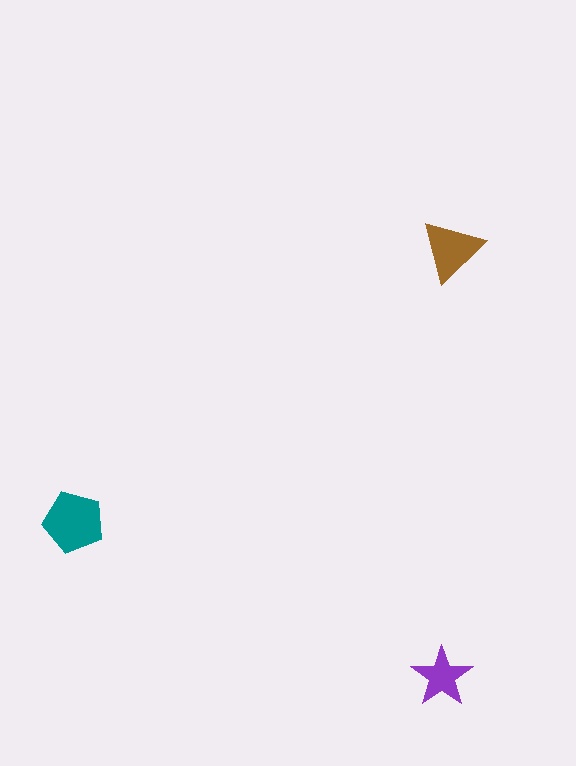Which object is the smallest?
The purple star.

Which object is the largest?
The teal pentagon.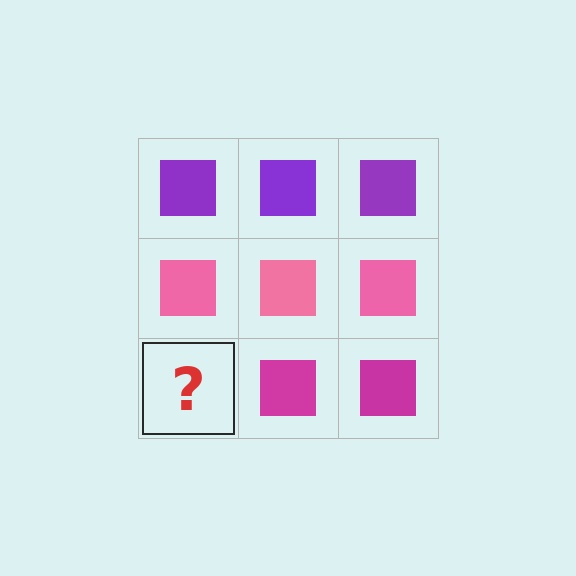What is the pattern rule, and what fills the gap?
The rule is that each row has a consistent color. The gap should be filled with a magenta square.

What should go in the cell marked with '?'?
The missing cell should contain a magenta square.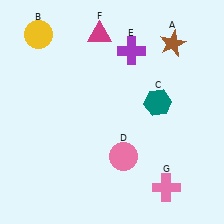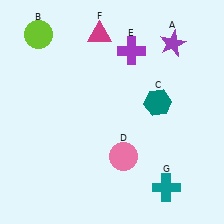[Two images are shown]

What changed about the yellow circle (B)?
In Image 1, B is yellow. In Image 2, it changed to lime.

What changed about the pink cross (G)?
In Image 1, G is pink. In Image 2, it changed to teal.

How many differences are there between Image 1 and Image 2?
There are 3 differences between the two images.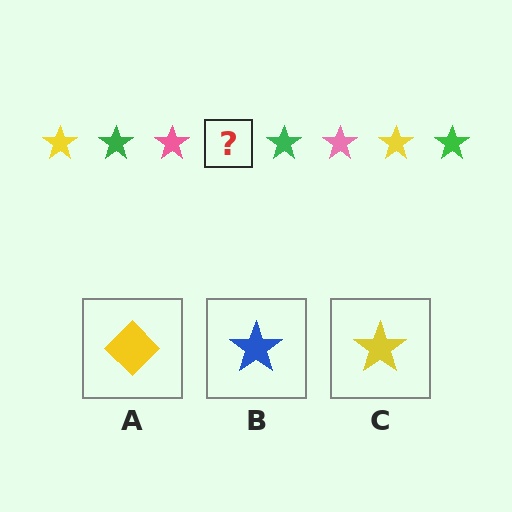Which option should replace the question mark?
Option C.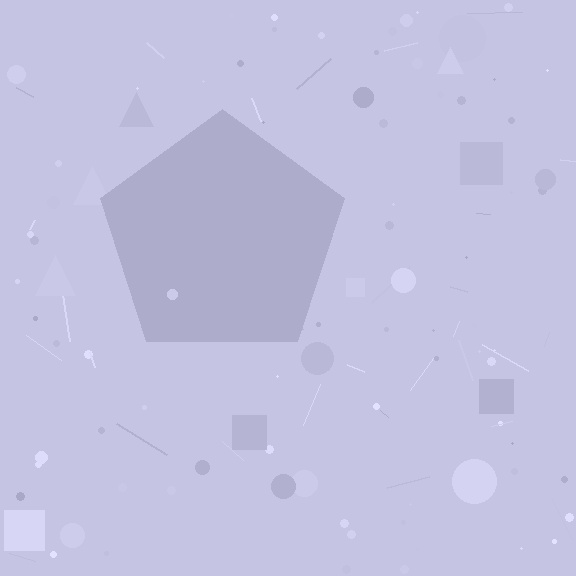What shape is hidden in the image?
A pentagon is hidden in the image.